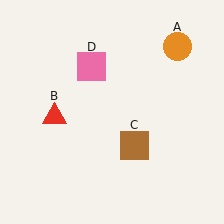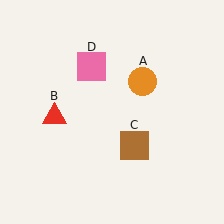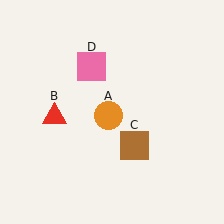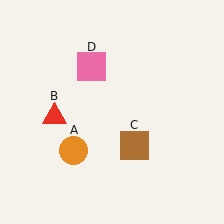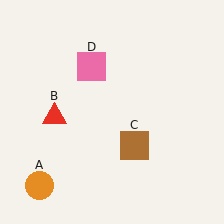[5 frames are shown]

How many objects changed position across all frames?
1 object changed position: orange circle (object A).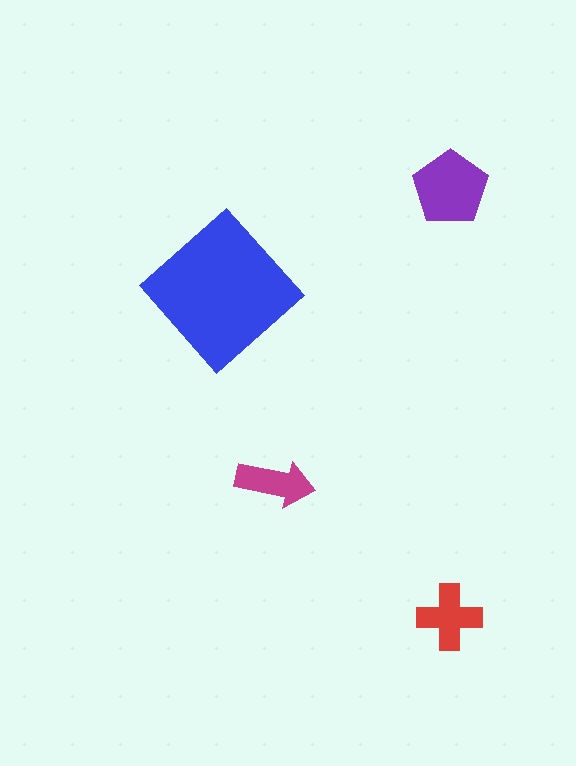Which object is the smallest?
The magenta arrow.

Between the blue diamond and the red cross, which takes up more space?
The blue diamond.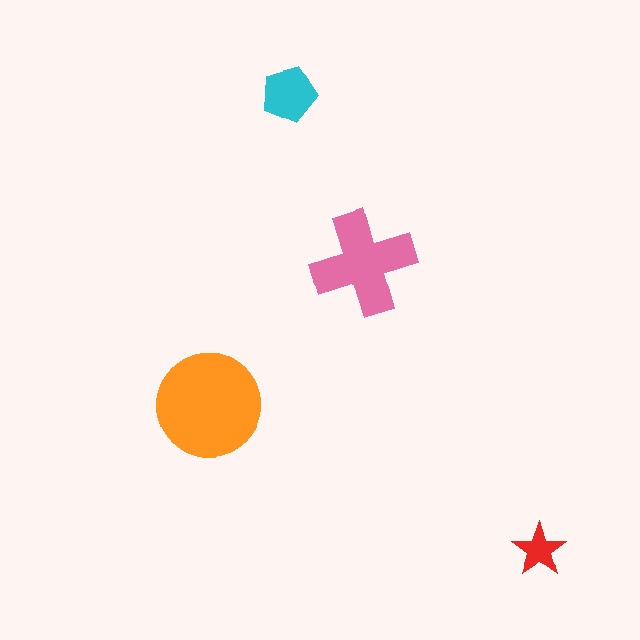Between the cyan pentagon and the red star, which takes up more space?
The cyan pentagon.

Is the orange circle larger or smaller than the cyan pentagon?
Larger.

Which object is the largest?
The orange circle.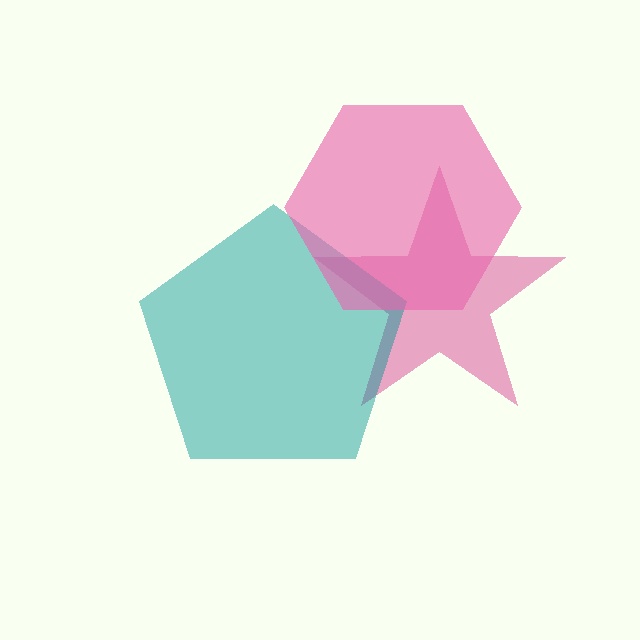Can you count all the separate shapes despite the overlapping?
Yes, there are 3 separate shapes.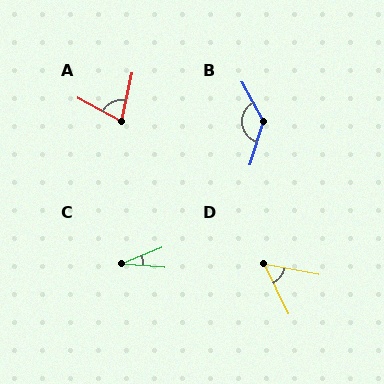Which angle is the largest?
B, at approximately 135 degrees.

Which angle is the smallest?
C, at approximately 27 degrees.